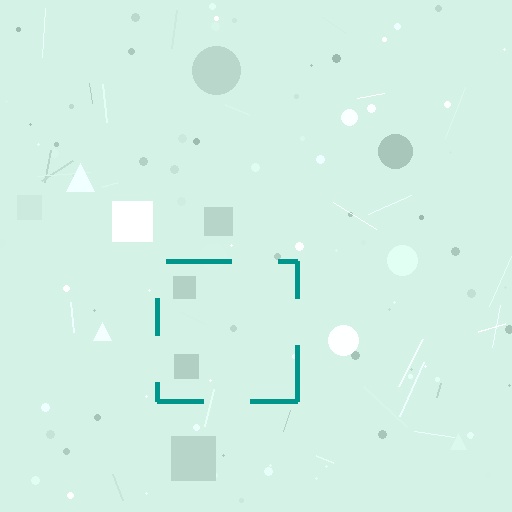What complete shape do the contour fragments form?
The contour fragments form a square.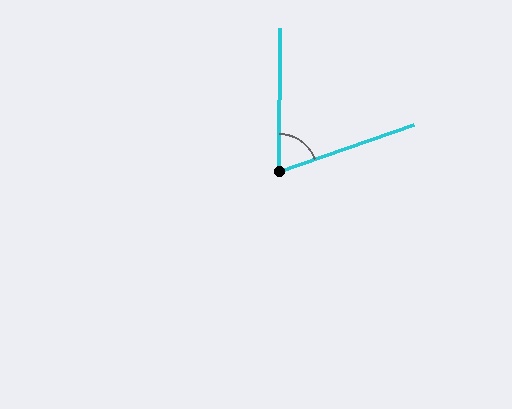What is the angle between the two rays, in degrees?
Approximately 70 degrees.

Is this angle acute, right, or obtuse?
It is acute.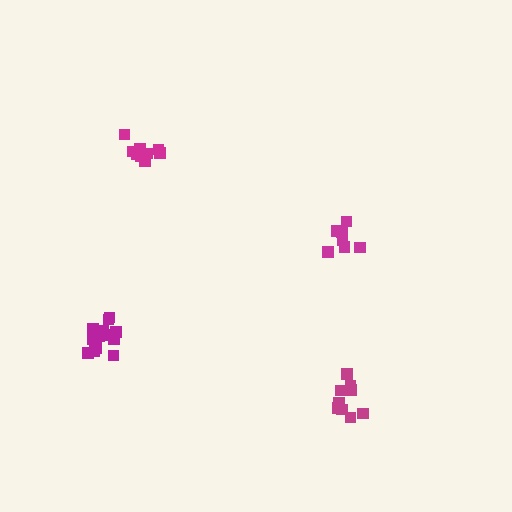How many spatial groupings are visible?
There are 4 spatial groupings.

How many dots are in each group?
Group 1: 11 dots, Group 2: 7 dots, Group 3: 13 dots, Group 4: 9 dots (40 total).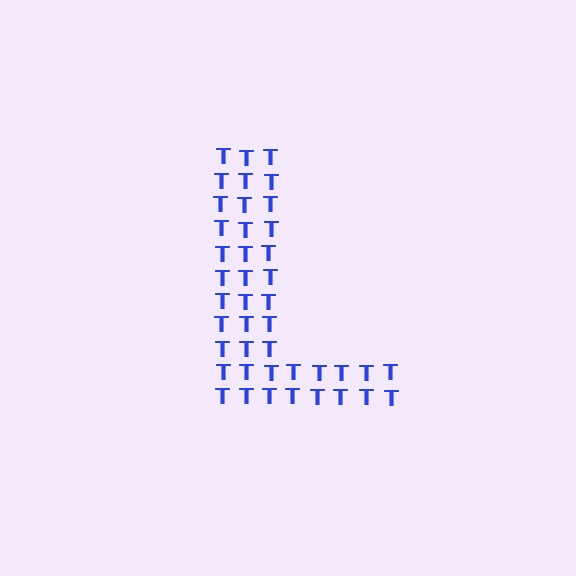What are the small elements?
The small elements are letter T's.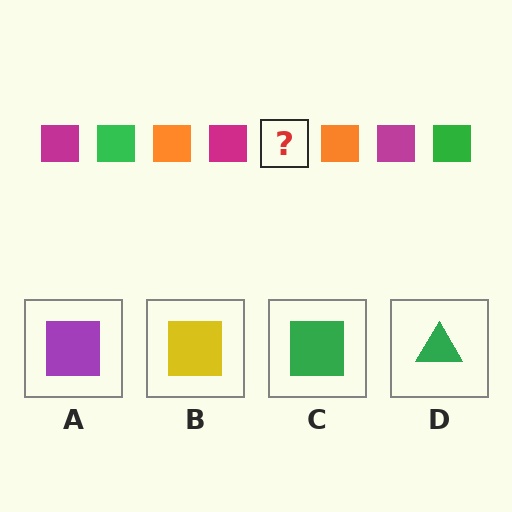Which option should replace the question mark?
Option C.